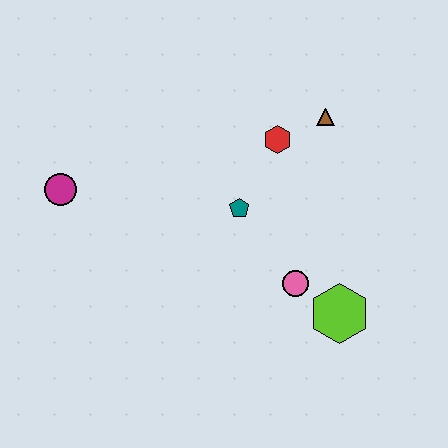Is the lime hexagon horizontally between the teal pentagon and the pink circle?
No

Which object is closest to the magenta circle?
The teal pentagon is closest to the magenta circle.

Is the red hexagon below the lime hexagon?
No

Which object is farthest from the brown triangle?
The magenta circle is farthest from the brown triangle.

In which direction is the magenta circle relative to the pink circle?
The magenta circle is to the left of the pink circle.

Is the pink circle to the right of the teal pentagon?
Yes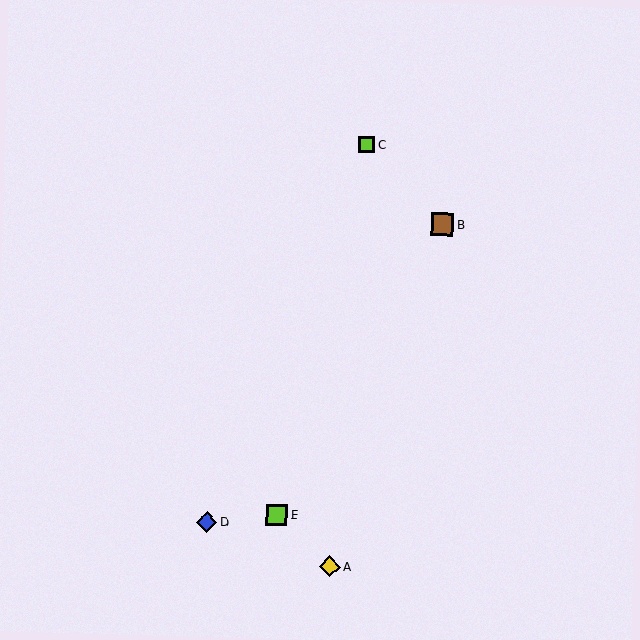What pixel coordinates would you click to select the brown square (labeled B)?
Click at (442, 224) to select the brown square B.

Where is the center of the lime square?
The center of the lime square is at (276, 515).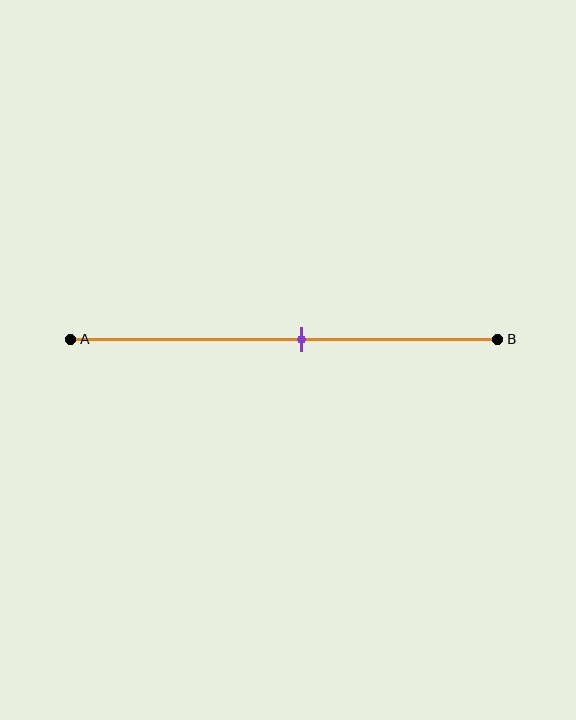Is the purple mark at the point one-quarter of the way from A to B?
No, the mark is at about 55% from A, not at the 25% one-quarter point.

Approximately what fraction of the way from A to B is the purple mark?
The purple mark is approximately 55% of the way from A to B.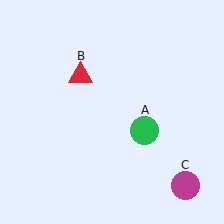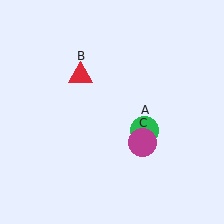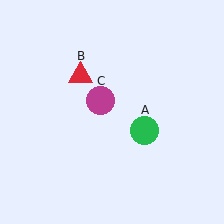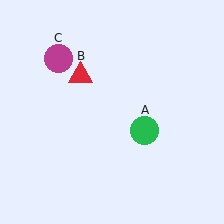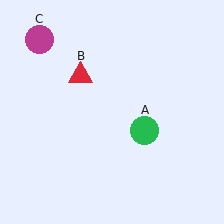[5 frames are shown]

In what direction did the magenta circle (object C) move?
The magenta circle (object C) moved up and to the left.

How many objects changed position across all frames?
1 object changed position: magenta circle (object C).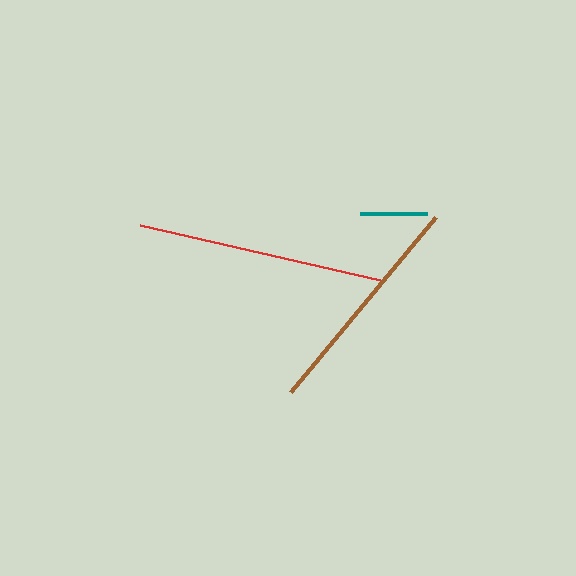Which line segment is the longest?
The red line is the longest at approximately 246 pixels.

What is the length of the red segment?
The red segment is approximately 246 pixels long.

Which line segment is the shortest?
The teal line is the shortest at approximately 67 pixels.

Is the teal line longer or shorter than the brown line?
The brown line is longer than the teal line.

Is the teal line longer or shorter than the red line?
The red line is longer than the teal line.